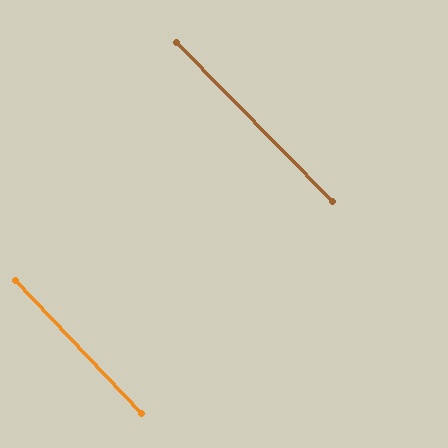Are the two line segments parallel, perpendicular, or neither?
Parallel — their directions differ by only 1.0°.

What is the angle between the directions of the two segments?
Approximately 1 degree.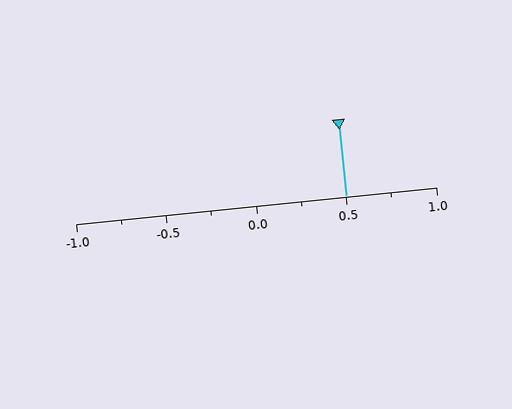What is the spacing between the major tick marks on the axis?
The major ticks are spaced 0.5 apart.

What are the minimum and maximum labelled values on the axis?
The axis runs from -1.0 to 1.0.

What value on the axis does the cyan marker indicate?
The marker indicates approximately 0.5.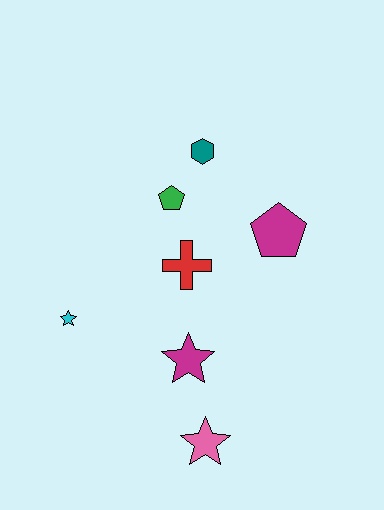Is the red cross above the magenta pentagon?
No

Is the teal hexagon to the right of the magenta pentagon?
No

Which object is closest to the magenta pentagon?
The red cross is closest to the magenta pentagon.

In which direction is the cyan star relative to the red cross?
The cyan star is to the left of the red cross.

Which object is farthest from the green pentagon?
The pink star is farthest from the green pentagon.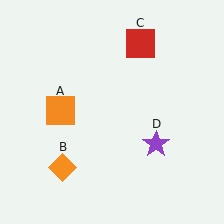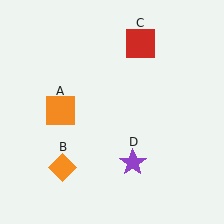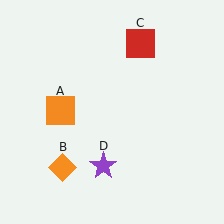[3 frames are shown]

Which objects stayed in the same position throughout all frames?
Orange square (object A) and orange diamond (object B) and red square (object C) remained stationary.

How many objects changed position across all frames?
1 object changed position: purple star (object D).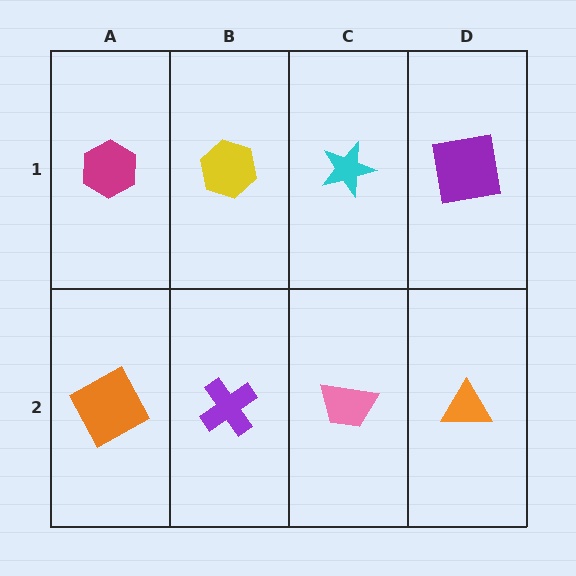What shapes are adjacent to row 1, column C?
A pink trapezoid (row 2, column C), a yellow hexagon (row 1, column B), a purple square (row 1, column D).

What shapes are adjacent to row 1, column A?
An orange square (row 2, column A), a yellow hexagon (row 1, column B).